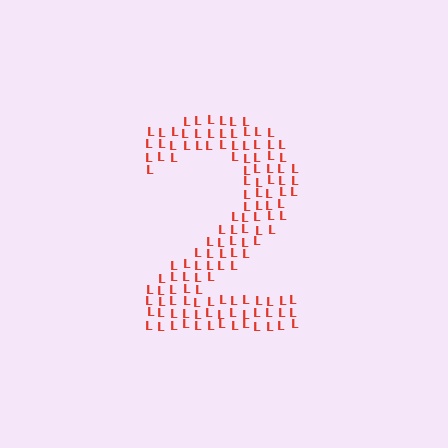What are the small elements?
The small elements are letter L's.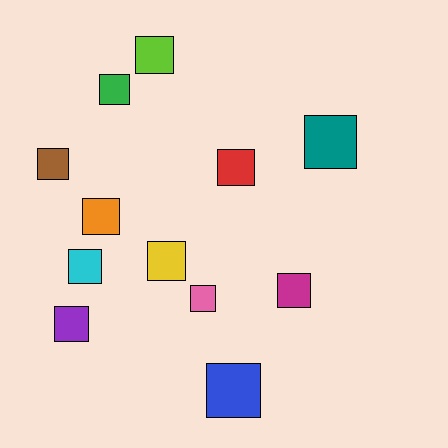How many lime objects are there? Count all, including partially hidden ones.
There is 1 lime object.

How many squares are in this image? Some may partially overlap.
There are 12 squares.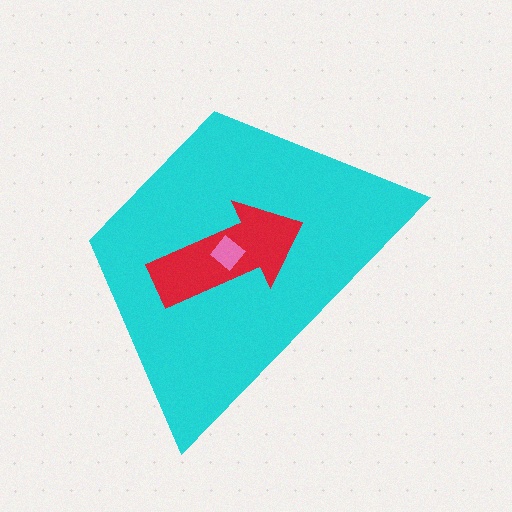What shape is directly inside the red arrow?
The pink diamond.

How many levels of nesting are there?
3.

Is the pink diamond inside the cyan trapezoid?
Yes.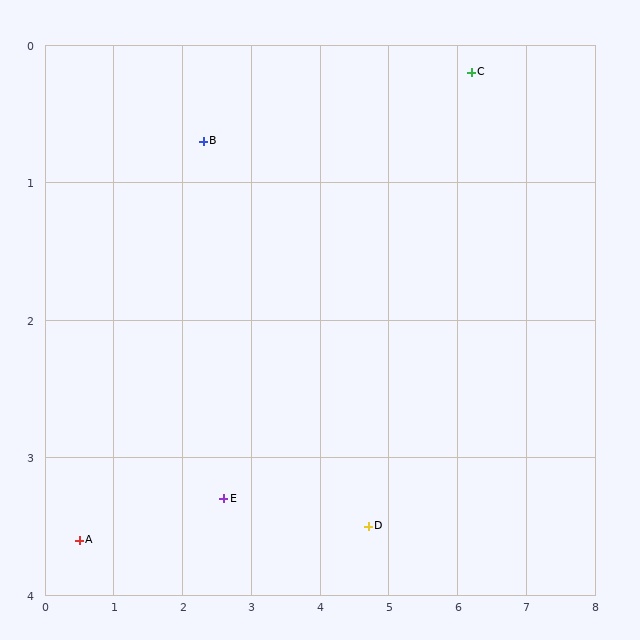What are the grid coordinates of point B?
Point B is at approximately (2.3, 0.7).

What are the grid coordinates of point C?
Point C is at approximately (6.2, 0.2).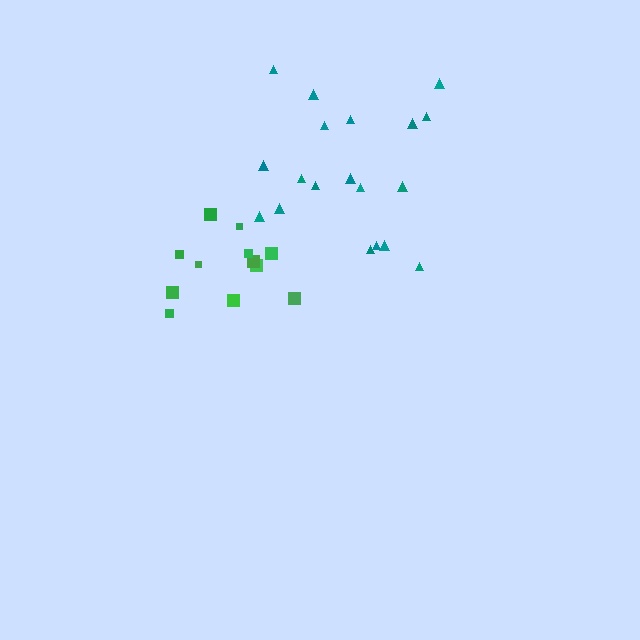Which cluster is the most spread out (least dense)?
Teal.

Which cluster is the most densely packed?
Green.